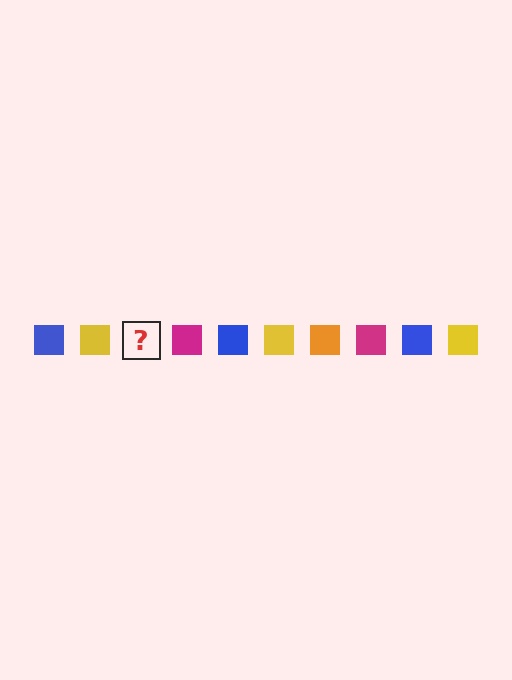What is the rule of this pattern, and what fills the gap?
The rule is that the pattern cycles through blue, yellow, orange, magenta squares. The gap should be filled with an orange square.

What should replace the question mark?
The question mark should be replaced with an orange square.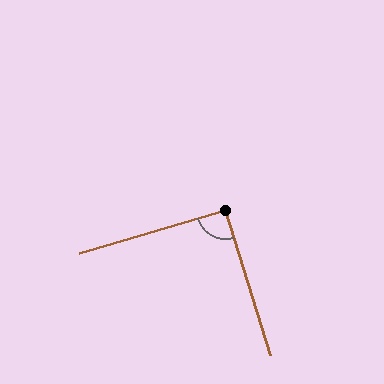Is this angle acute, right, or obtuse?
It is approximately a right angle.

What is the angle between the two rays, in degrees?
Approximately 91 degrees.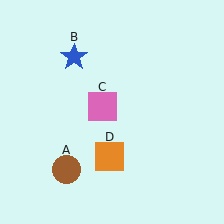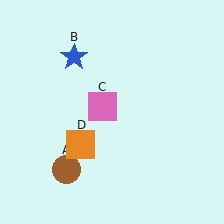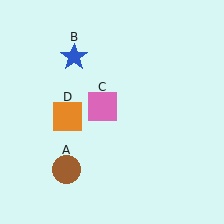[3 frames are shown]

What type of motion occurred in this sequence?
The orange square (object D) rotated clockwise around the center of the scene.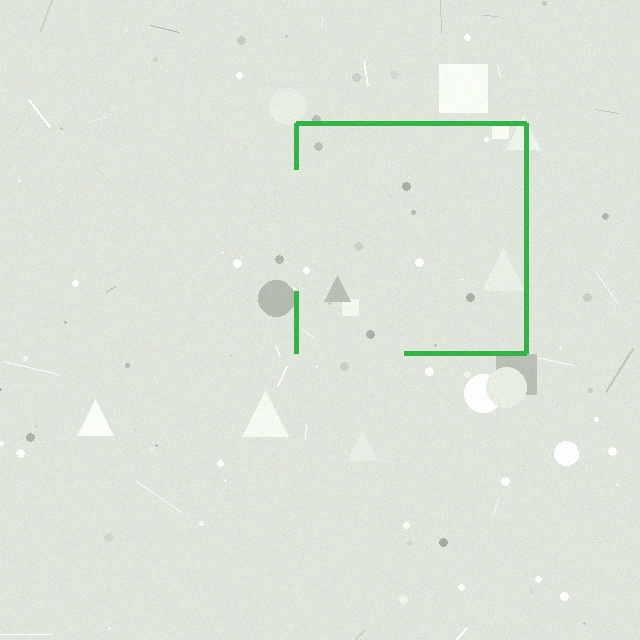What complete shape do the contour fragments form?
The contour fragments form a square.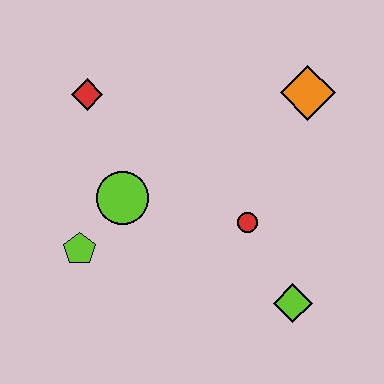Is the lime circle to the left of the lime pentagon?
No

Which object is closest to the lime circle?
The lime pentagon is closest to the lime circle.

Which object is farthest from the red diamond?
The lime diamond is farthest from the red diamond.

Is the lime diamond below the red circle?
Yes